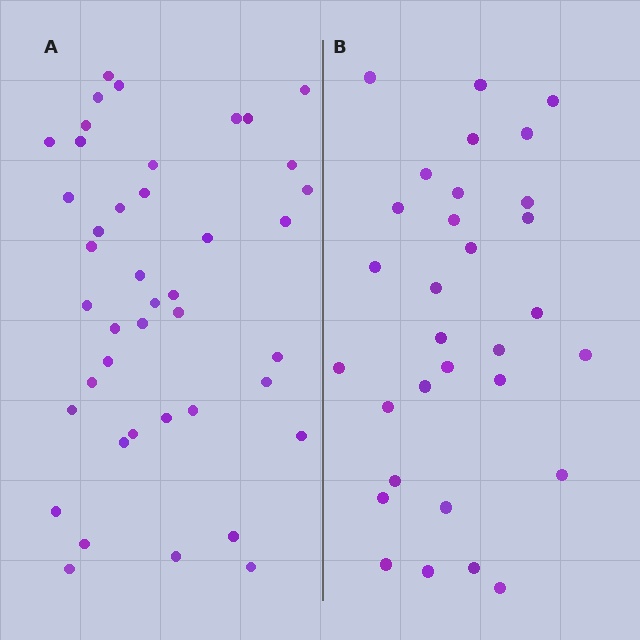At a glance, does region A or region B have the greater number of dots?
Region A (the left region) has more dots.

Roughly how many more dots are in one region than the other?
Region A has roughly 12 or so more dots than region B.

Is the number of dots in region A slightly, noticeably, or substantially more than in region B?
Region A has noticeably more, but not dramatically so. The ratio is roughly 1.4 to 1.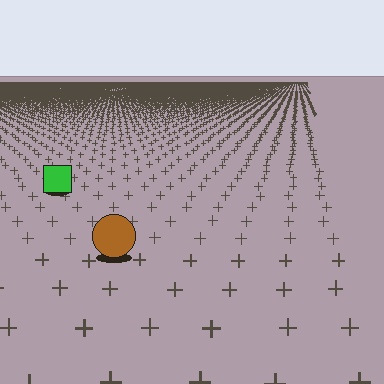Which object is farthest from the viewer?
The green square is farthest from the viewer. It appears smaller and the ground texture around it is denser.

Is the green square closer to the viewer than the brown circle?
No. The brown circle is closer — you can tell from the texture gradient: the ground texture is coarser near it.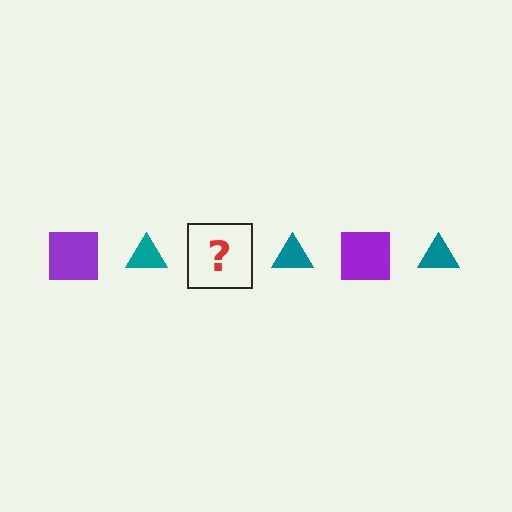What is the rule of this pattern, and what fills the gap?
The rule is that the pattern alternates between purple square and teal triangle. The gap should be filled with a purple square.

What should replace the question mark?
The question mark should be replaced with a purple square.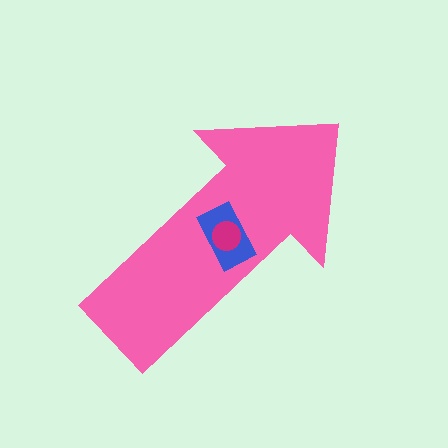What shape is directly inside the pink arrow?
The blue rectangle.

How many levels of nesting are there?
3.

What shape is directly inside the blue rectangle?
The magenta circle.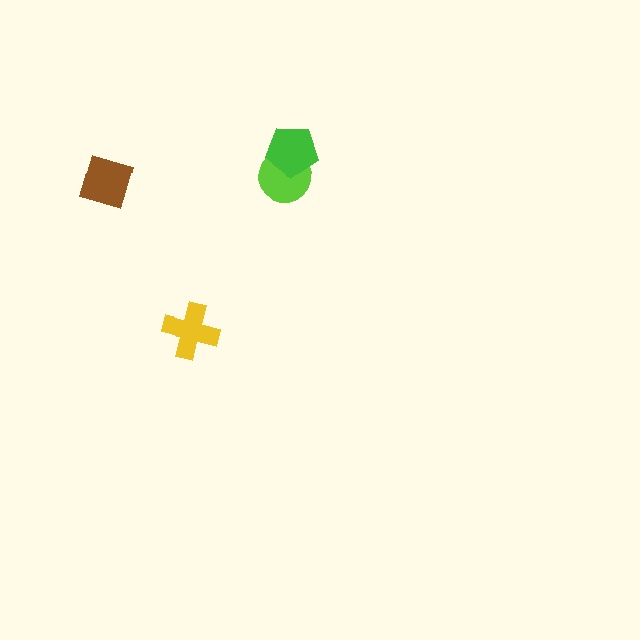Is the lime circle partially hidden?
Yes, it is partially covered by another shape.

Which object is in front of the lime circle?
The green pentagon is in front of the lime circle.